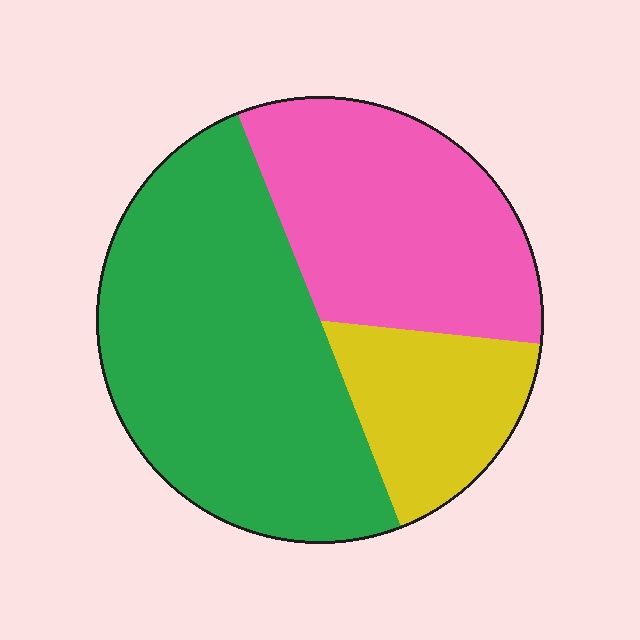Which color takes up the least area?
Yellow, at roughly 15%.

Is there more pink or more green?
Green.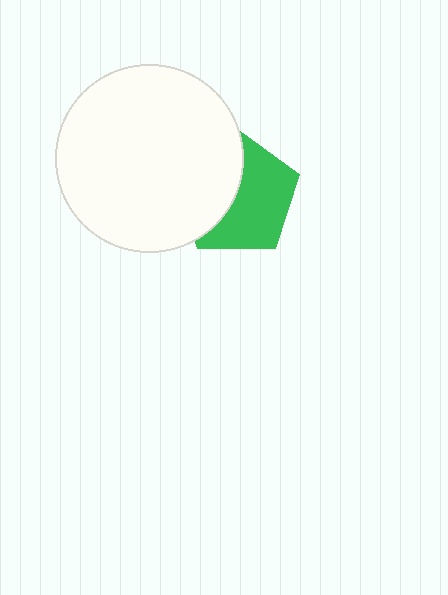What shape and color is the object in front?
The object in front is a white circle.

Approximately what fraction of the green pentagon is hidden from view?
Roughly 43% of the green pentagon is hidden behind the white circle.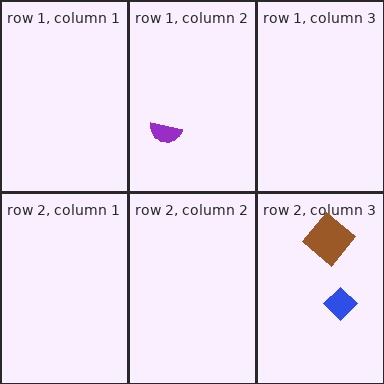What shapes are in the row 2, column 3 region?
The blue diamond, the brown diamond.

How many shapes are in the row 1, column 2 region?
1.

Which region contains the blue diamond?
The row 2, column 3 region.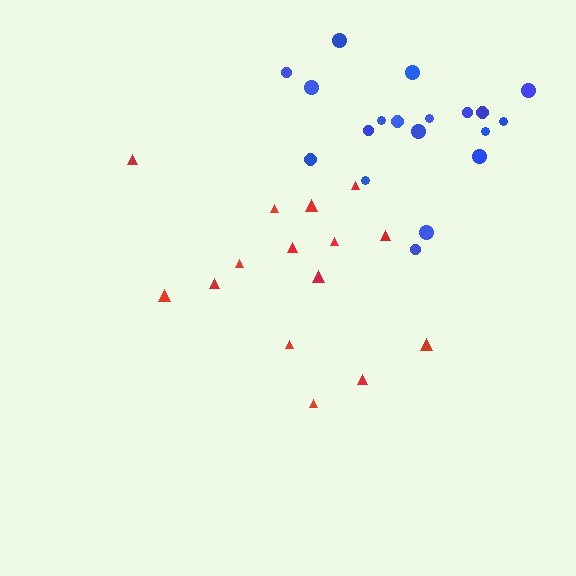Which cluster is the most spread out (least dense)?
Red.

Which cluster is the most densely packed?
Blue.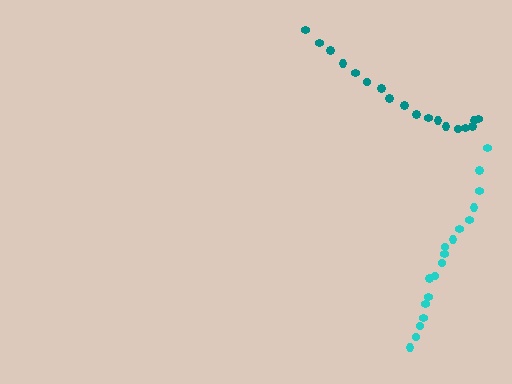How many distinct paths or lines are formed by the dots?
There are 2 distinct paths.